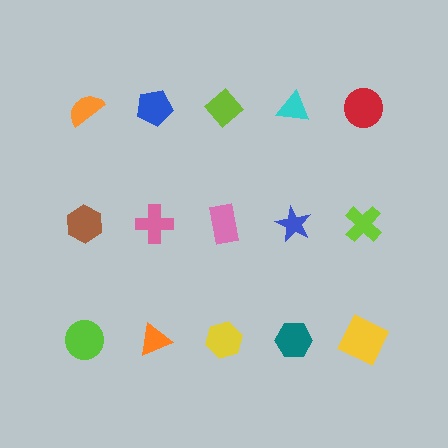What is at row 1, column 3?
A lime diamond.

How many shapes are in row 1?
5 shapes.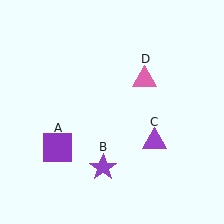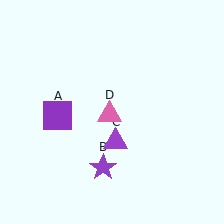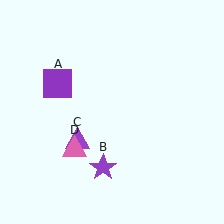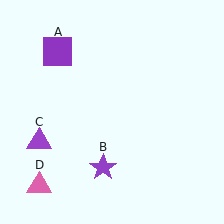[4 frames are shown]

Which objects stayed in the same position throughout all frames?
Purple star (object B) remained stationary.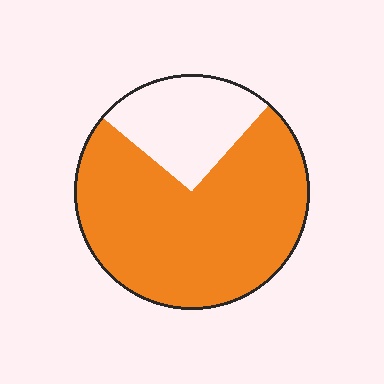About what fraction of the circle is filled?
About three quarters (3/4).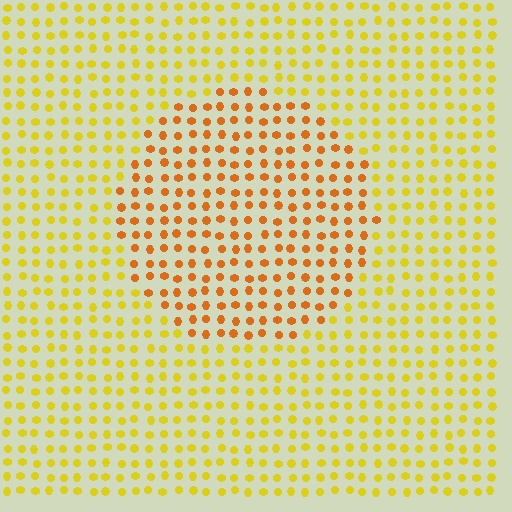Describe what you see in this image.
The image is filled with small yellow elements in a uniform arrangement. A circle-shaped region is visible where the elements are tinted to a slightly different hue, forming a subtle color boundary.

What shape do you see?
I see a circle.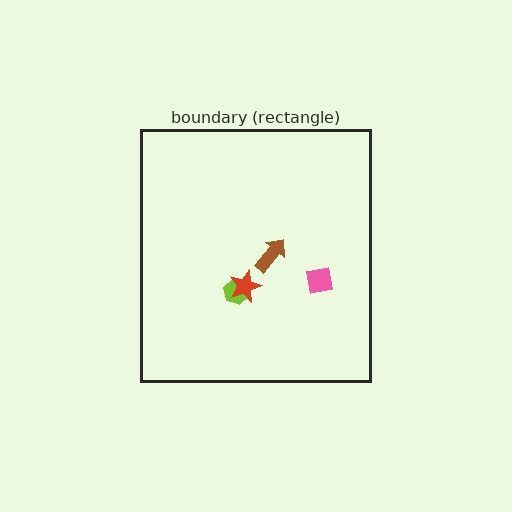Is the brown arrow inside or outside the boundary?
Inside.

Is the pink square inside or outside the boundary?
Inside.